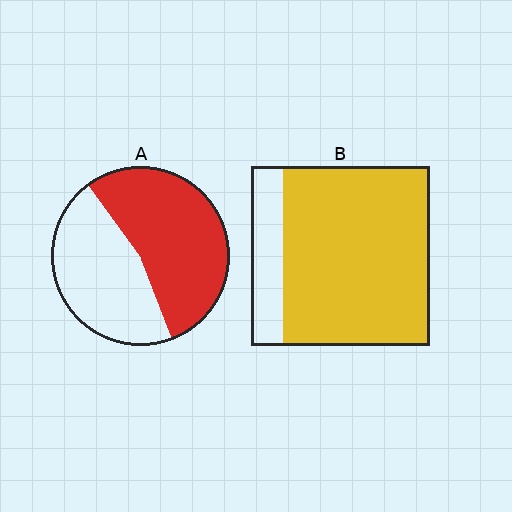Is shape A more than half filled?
Yes.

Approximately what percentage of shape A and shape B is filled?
A is approximately 55% and B is approximately 80%.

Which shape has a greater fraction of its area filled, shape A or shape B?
Shape B.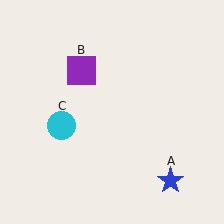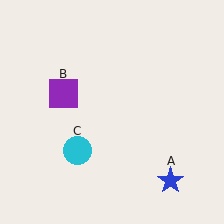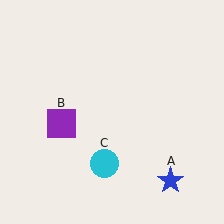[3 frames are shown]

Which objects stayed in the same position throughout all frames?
Blue star (object A) remained stationary.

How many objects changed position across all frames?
2 objects changed position: purple square (object B), cyan circle (object C).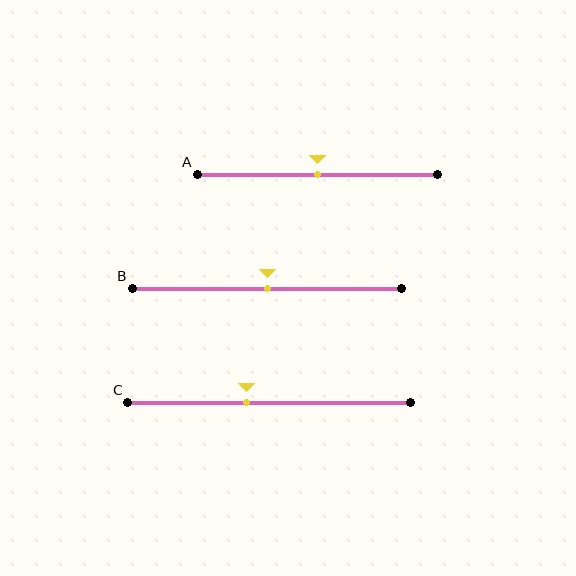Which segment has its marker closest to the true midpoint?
Segment A has its marker closest to the true midpoint.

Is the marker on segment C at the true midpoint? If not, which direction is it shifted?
No, the marker on segment C is shifted to the left by about 8% of the segment length.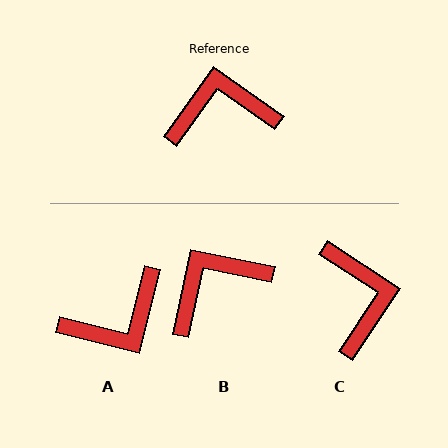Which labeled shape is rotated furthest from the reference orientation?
A, about 159 degrees away.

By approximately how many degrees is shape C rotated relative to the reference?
Approximately 88 degrees clockwise.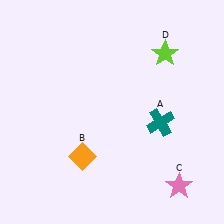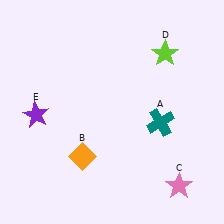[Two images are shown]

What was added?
A purple star (E) was added in Image 2.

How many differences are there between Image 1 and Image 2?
There is 1 difference between the two images.